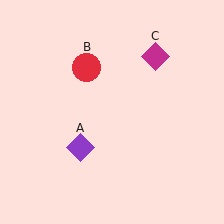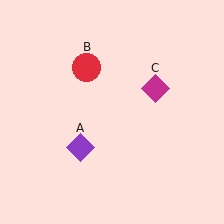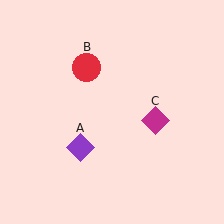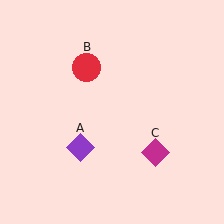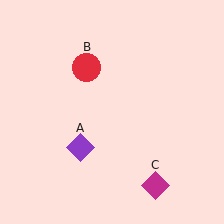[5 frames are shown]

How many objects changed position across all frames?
1 object changed position: magenta diamond (object C).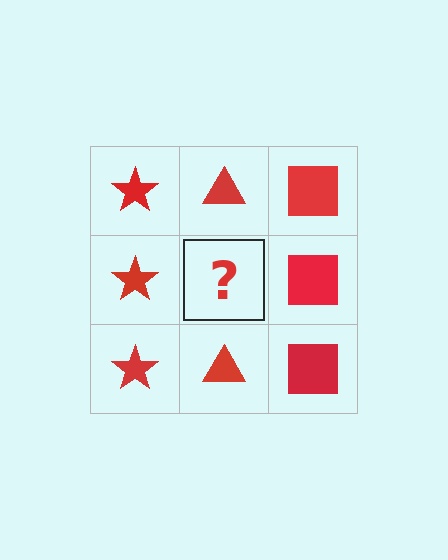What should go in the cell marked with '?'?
The missing cell should contain a red triangle.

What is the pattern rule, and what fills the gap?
The rule is that each column has a consistent shape. The gap should be filled with a red triangle.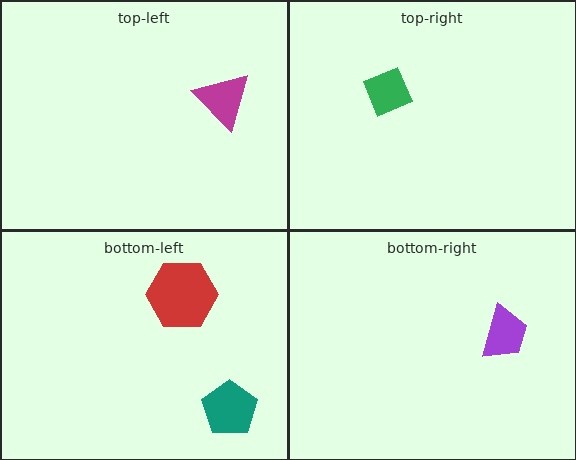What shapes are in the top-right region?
The green diamond.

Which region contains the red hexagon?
The bottom-left region.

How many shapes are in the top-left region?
1.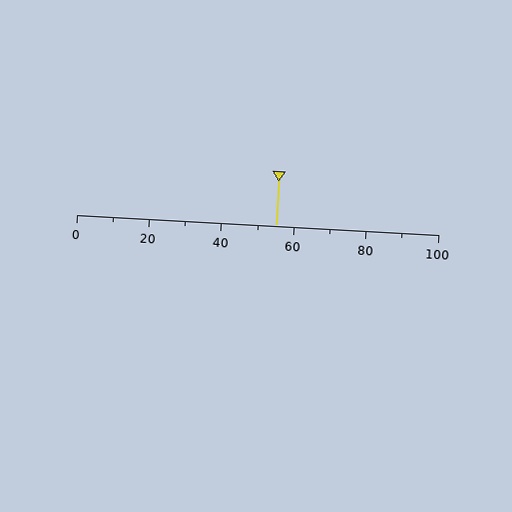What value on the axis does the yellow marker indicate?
The marker indicates approximately 55.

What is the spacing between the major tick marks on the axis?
The major ticks are spaced 20 apart.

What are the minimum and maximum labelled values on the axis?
The axis runs from 0 to 100.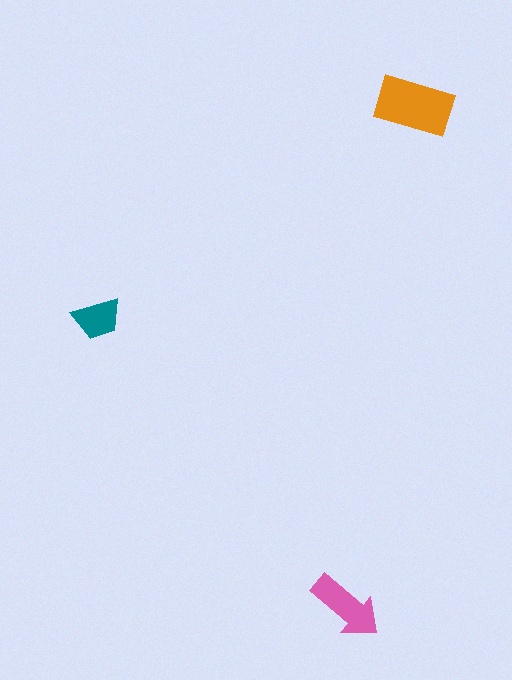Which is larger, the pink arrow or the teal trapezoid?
The pink arrow.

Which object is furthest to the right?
The orange rectangle is rightmost.